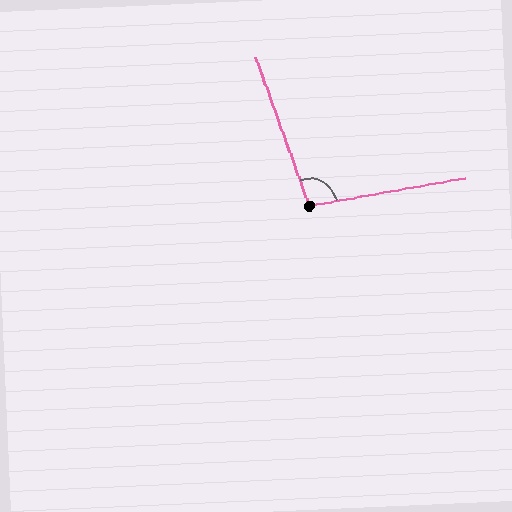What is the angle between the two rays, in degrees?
Approximately 100 degrees.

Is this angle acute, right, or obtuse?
It is obtuse.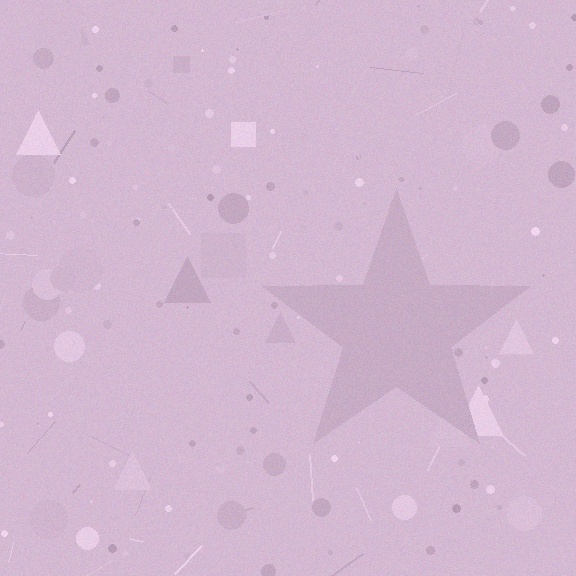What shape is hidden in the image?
A star is hidden in the image.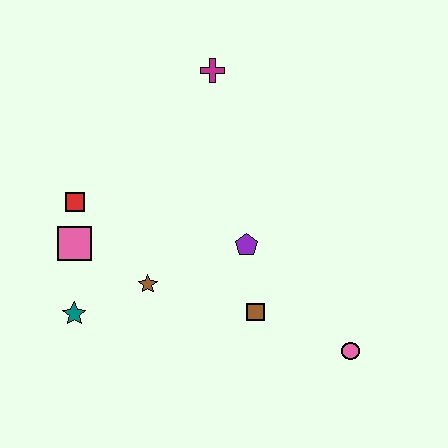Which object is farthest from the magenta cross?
The pink circle is farthest from the magenta cross.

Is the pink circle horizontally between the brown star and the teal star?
No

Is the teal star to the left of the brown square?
Yes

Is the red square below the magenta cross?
Yes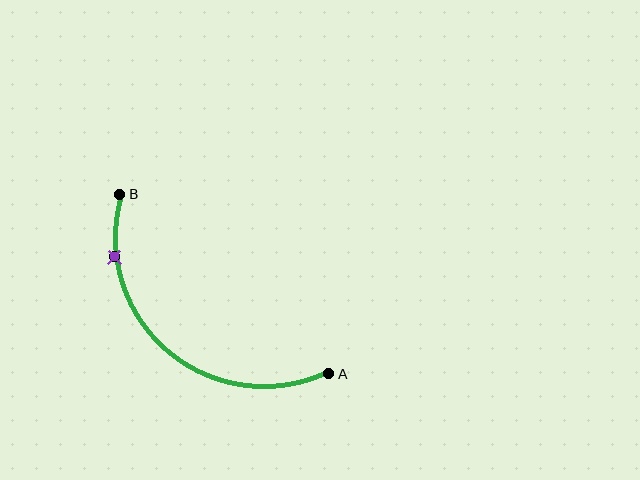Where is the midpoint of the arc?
The arc midpoint is the point on the curve farthest from the straight line joining A and B. It sits below and to the left of that line.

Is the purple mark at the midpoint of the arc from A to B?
No. The purple mark lies on the arc but is closer to endpoint B. The arc midpoint would be at the point on the curve equidistant along the arc from both A and B.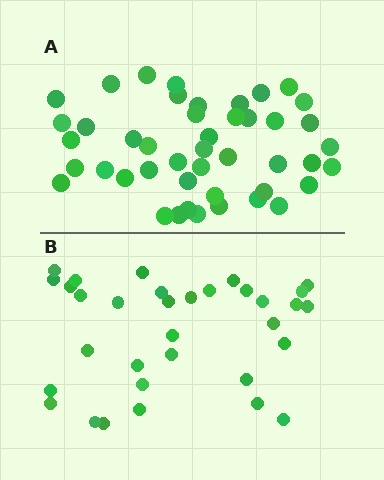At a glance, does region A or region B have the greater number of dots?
Region A (the top region) has more dots.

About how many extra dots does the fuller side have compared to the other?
Region A has roughly 12 or so more dots than region B.